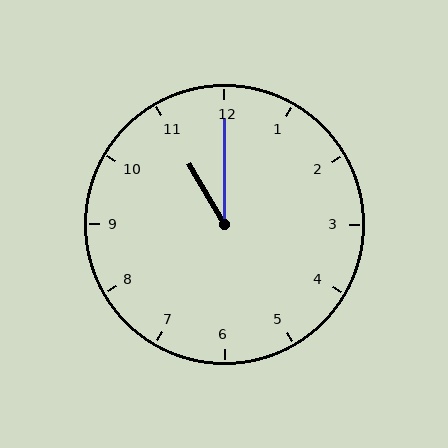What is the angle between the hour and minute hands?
Approximately 30 degrees.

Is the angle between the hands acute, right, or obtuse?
It is acute.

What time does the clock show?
11:00.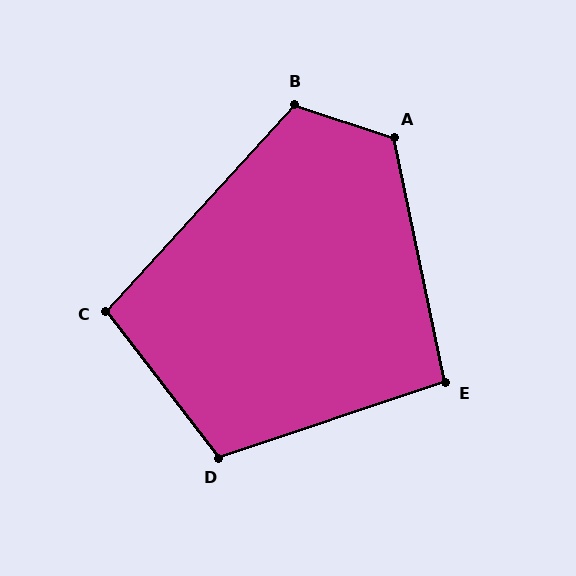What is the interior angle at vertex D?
Approximately 109 degrees (obtuse).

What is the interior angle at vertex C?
Approximately 100 degrees (obtuse).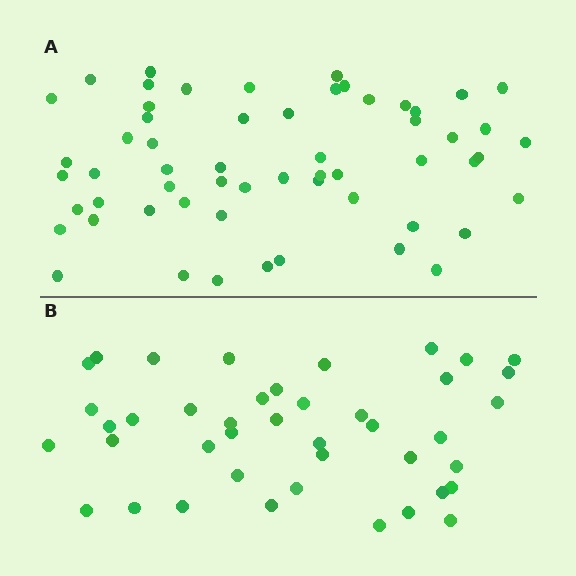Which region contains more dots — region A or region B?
Region A (the top region) has more dots.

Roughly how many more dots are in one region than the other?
Region A has approximately 15 more dots than region B.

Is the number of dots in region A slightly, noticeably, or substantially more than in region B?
Region A has noticeably more, but not dramatically so. The ratio is roughly 1.4 to 1.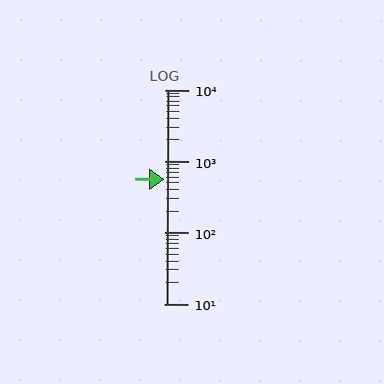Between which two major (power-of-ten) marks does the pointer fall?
The pointer is between 100 and 1000.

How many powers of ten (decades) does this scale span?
The scale spans 3 decades, from 10 to 10000.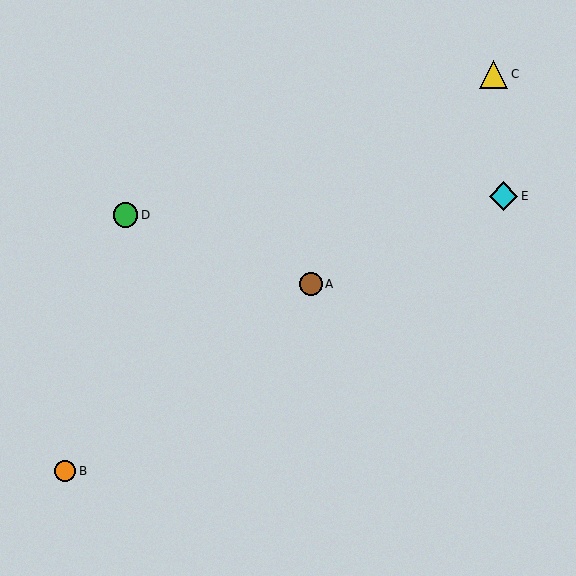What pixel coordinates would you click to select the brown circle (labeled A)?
Click at (311, 284) to select the brown circle A.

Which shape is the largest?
The cyan diamond (labeled E) is the largest.